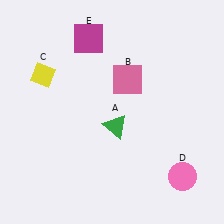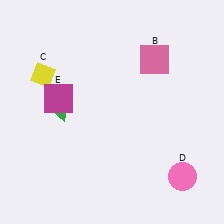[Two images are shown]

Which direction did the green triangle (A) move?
The green triangle (A) moved left.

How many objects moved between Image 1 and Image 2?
3 objects moved between the two images.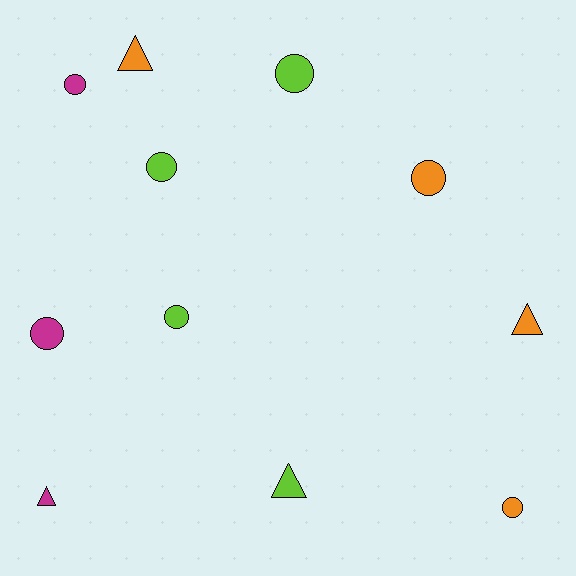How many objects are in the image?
There are 11 objects.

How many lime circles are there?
There are 3 lime circles.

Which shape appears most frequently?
Circle, with 7 objects.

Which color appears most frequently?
Lime, with 4 objects.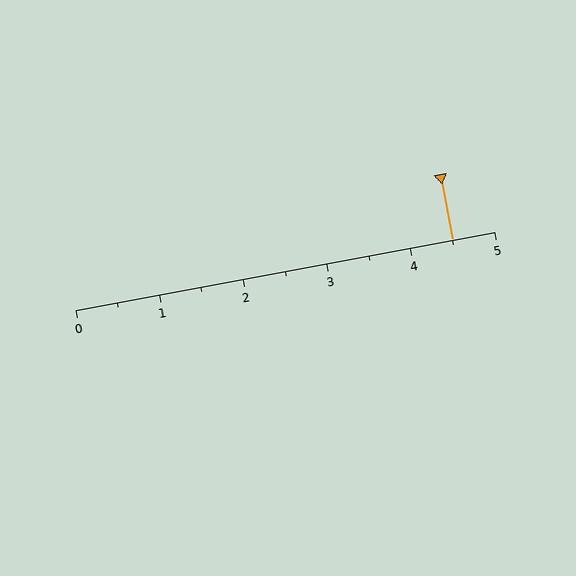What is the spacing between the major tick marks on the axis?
The major ticks are spaced 1 apart.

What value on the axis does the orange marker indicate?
The marker indicates approximately 4.5.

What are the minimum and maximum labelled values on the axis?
The axis runs from 0 to 5.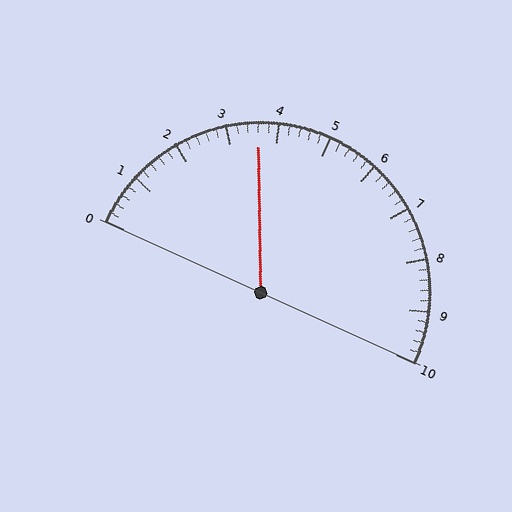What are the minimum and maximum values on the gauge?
The gauge ranges from 0 to 10.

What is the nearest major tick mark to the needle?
The nearest major tick mark is 4.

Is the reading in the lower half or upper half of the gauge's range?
The reading is in the lower half of the range (0 to 10).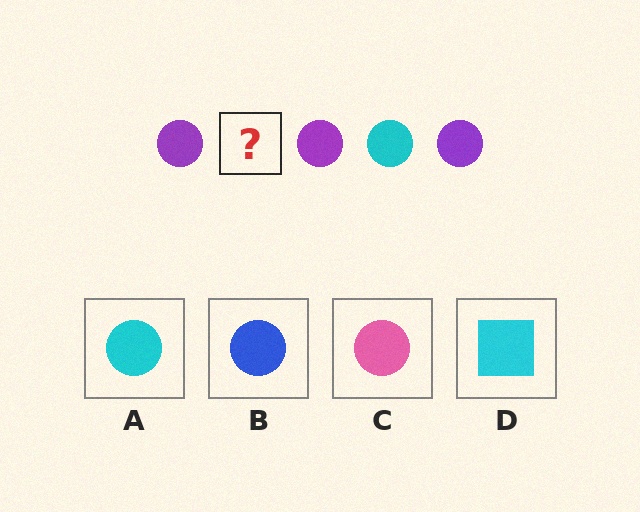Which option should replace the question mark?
Option A.